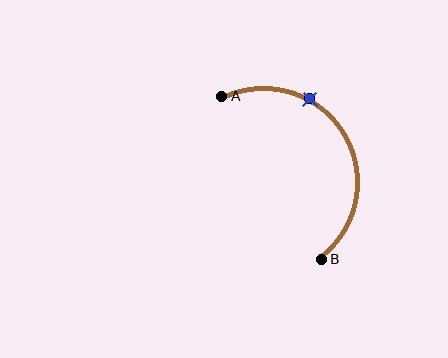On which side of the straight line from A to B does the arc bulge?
The arc bulges to the right of the straight line connecting A and B.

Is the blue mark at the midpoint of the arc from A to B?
No. The blue mark lies on the arc but is closer to endpoint A. The arc midpoint would be at the point on the curve equidistant along the arc from both A and B.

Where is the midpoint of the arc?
The arc midpoint is the point on the curve farthest from the straight line joining A and B. It sits to the right of that line.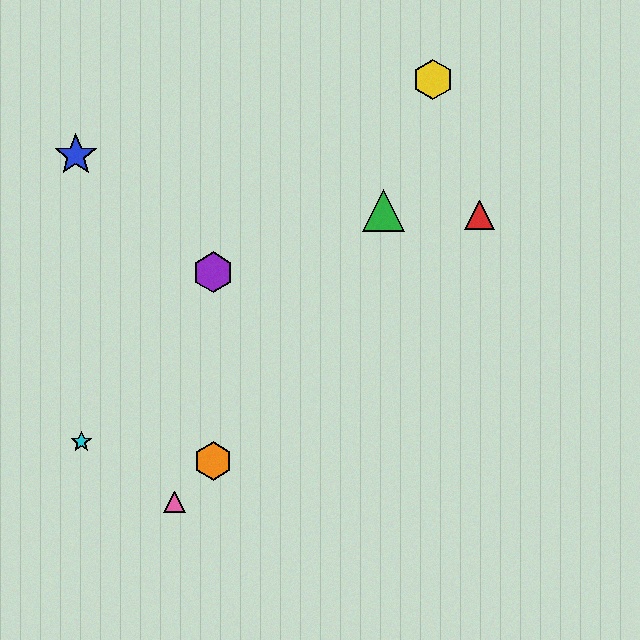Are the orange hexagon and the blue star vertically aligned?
No, the orange hexagon is at x≈213 and the blue star is at x≈76.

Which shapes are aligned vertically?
The purple hexagon, the orange hexagon are aligned vertically.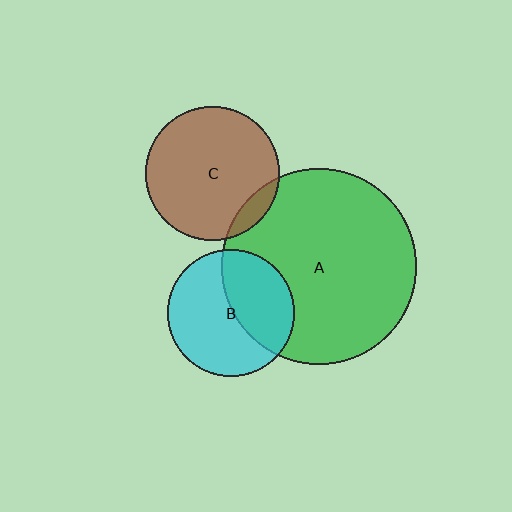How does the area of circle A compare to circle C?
Approximately 2.1 times.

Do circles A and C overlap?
Yes.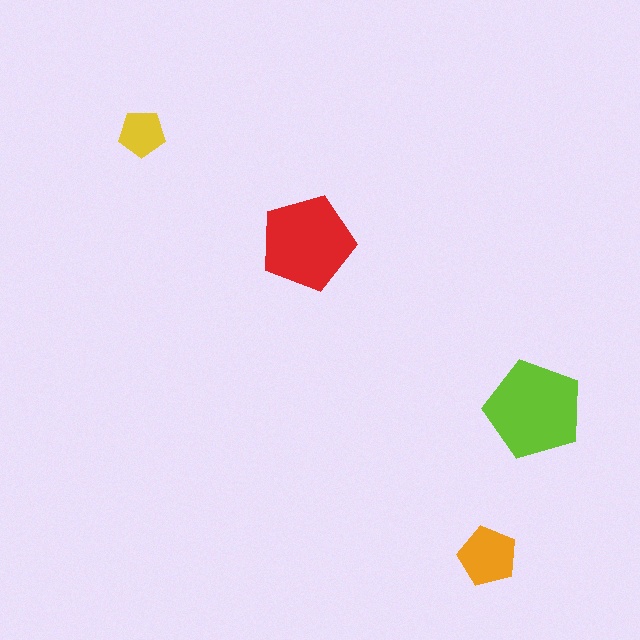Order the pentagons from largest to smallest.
the lime one, the red one, the orange one, the yellow one.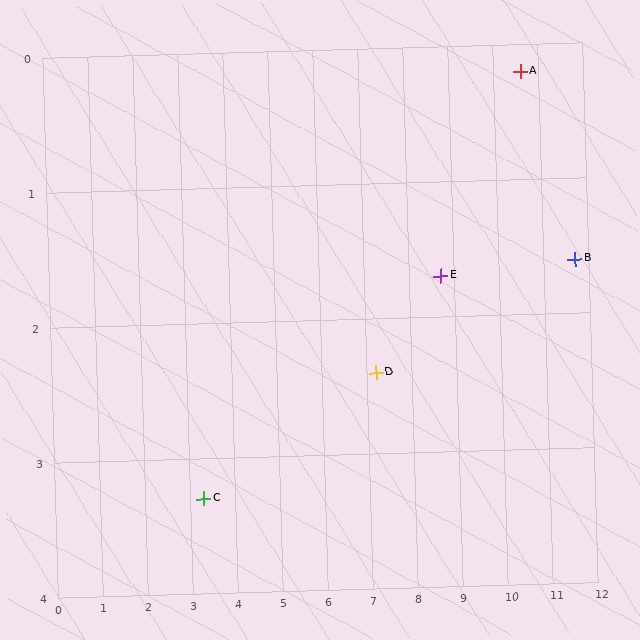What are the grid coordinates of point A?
Point A is at approximately (10.6, 0.2).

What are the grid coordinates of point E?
Point E is at approximately (8.7, 1.7).